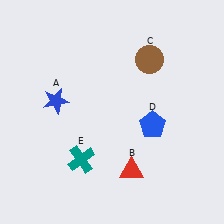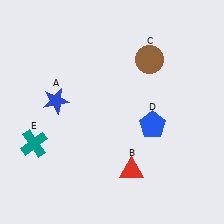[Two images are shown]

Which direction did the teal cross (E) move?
The teal cross (E) moved left.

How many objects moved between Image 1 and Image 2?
1 object moved between the two images.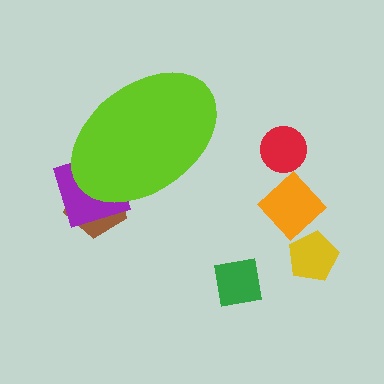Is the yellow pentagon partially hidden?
No, the yellow pentagon is fully visible.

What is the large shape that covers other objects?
A lime ellipse.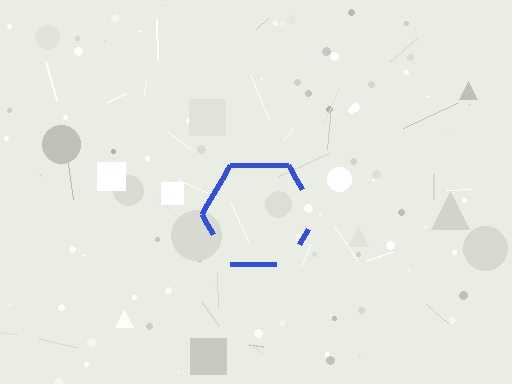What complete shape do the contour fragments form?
The contour fragments form a hexagon.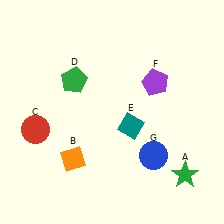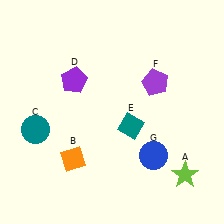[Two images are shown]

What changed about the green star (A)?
In Image 1, A is green. In Image 2, it changed to lime.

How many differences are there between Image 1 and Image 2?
There are 3 differences between the two images.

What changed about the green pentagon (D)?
In Image 1, D is green. In Image 2, it changed to purple.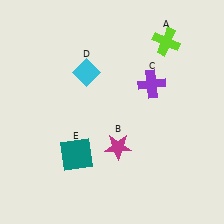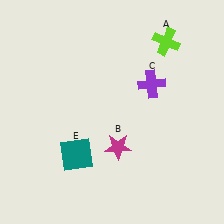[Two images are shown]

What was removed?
The cyan diamond (D) was removed in Image 2.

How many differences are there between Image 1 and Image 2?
There is 1 difference between the two images.